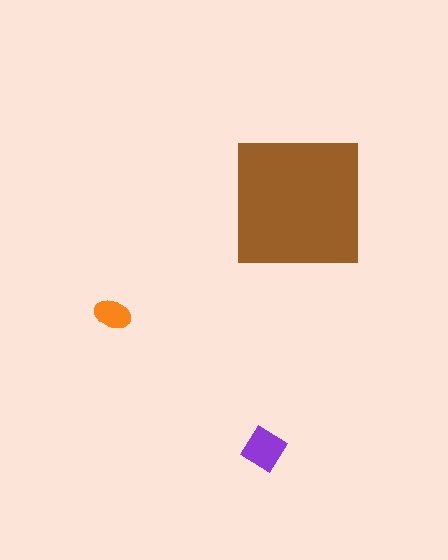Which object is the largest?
The brown square.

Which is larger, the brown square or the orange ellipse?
The brown square.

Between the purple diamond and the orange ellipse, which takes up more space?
The purple diamond.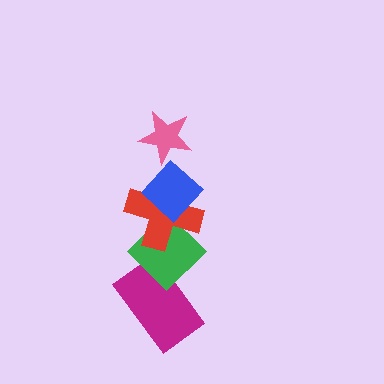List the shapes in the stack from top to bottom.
From top to bottom: the pink star, the blue diamond, the red cross, the green diamond, the magenta rectangle.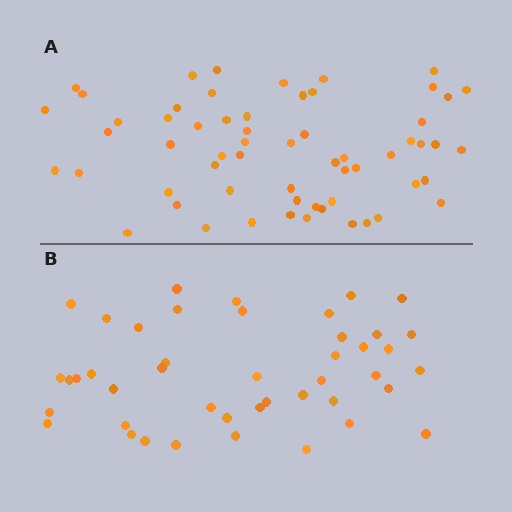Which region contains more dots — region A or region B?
Region A (the top region) has more dots.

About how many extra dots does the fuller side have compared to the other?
Region A has approximately 15 more dots than region B.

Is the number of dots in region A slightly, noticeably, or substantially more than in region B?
Region A has noticeably more, but not dramatically so. The ratio is roughly 1.4 to 1.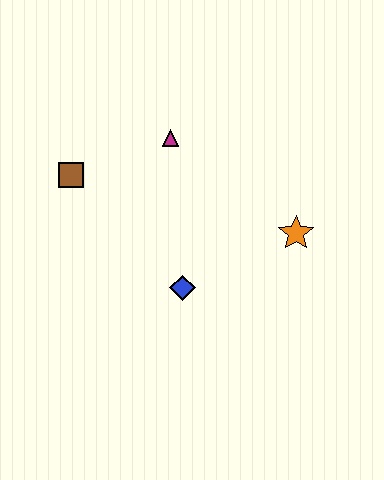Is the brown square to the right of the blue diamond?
No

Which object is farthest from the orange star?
The brown square is farthest from the orange star.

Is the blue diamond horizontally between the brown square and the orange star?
Yes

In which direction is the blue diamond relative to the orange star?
The blue diamond is to the left of the orange star.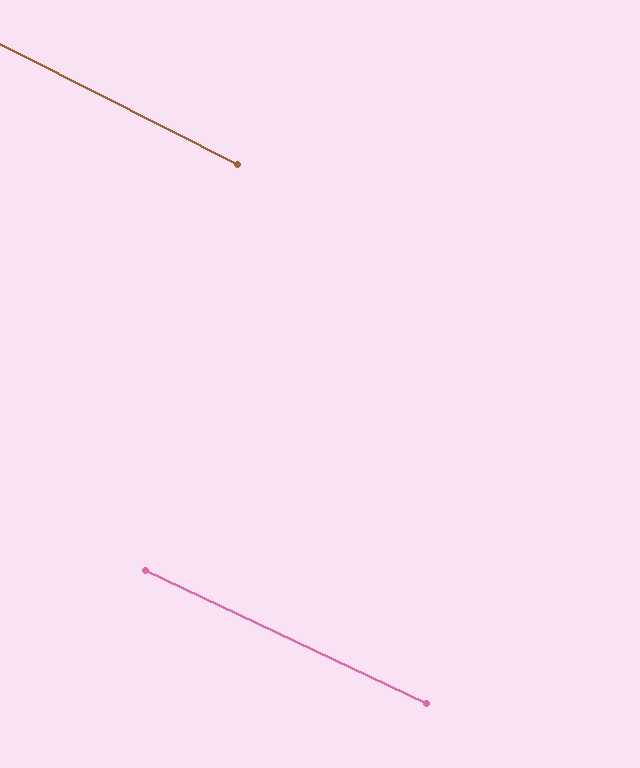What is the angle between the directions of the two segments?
Approximately 2 degrees.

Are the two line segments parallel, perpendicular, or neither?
Parallel — their directions differ by only 1.5°.